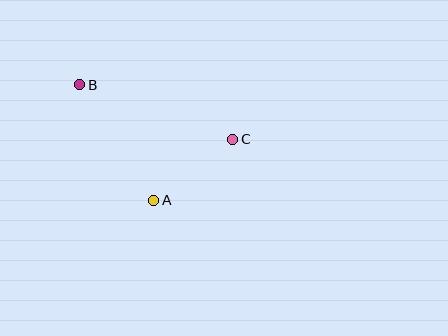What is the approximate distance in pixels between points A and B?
The distance between A and B is approximately 137 pixels.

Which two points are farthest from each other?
Points B and C are farthest from each other.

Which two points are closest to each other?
Points A and C are closest to each other.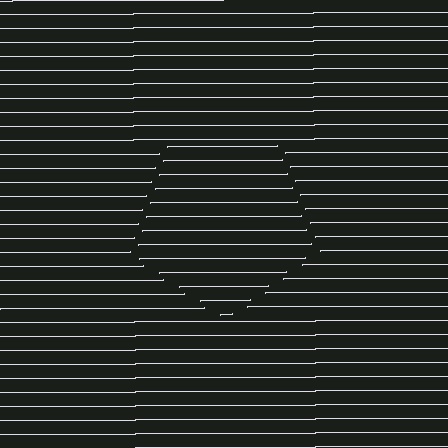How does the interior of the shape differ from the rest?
The interior of the shape contains the same grating, shifted by half a period — the contour is defined by the phase discontinuity where line-ends from the inner and outer gratings abut.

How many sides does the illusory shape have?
5 sides — the line-ends trace a pentagon.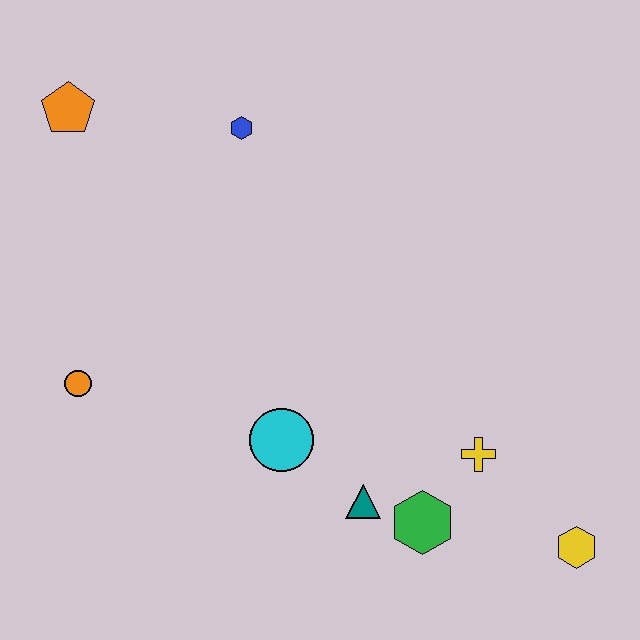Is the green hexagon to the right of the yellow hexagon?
No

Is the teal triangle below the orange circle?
Yes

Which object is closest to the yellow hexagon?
The yellow cross is closest to the yellow hexagon.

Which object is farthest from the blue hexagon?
The yellow hexagon is farthest from the blue hexagon.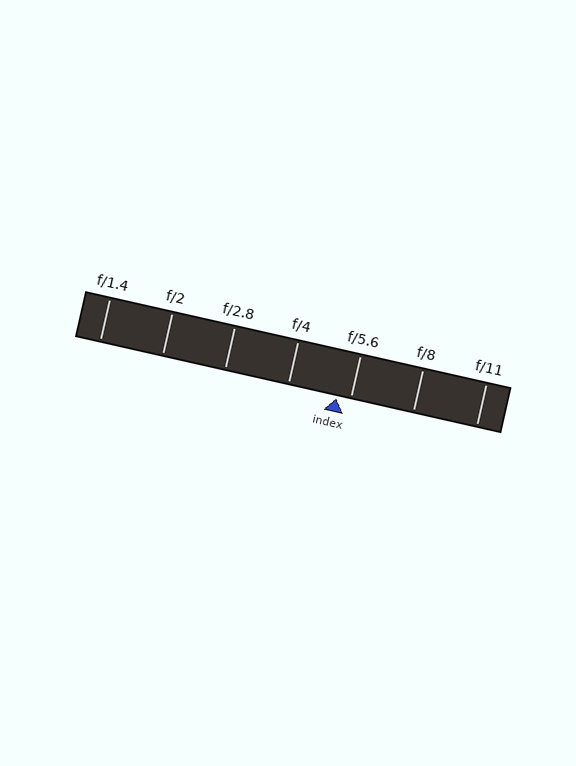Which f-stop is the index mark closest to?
The index mark is closest to f/5.6.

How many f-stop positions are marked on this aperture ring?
There are 7 f-stop positions marked.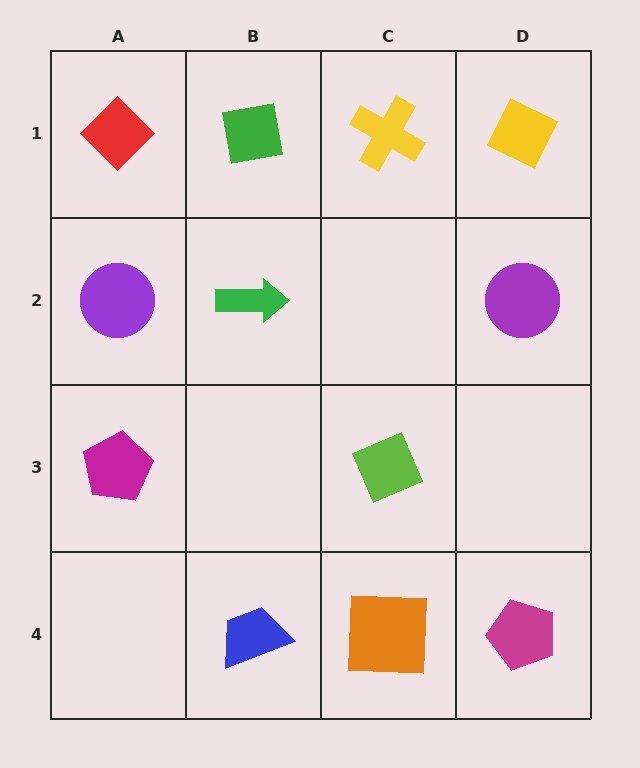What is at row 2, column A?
A purple circle.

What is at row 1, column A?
A red diamond.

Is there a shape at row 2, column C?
No, that cell is empty.